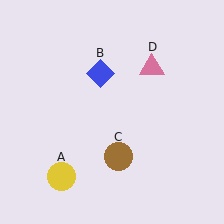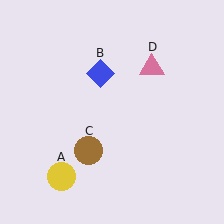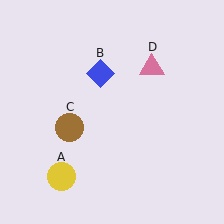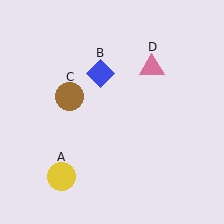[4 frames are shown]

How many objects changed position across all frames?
1 object changed position: brown circle (object C).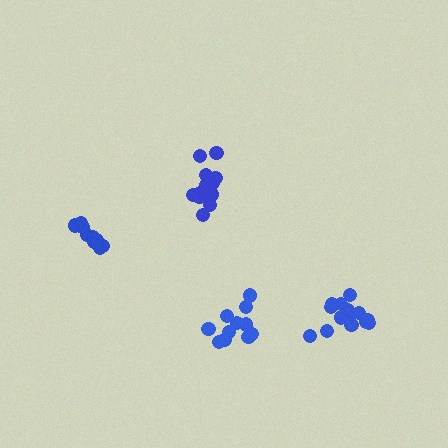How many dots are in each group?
Group 1: 10 dots, Group 2: 12 dots, Group 3: 15 dots, Group 4: 13 dots (50 total).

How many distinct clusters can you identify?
There are 4 distinct clusters.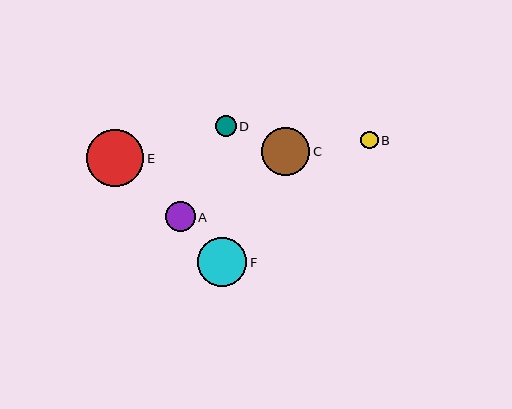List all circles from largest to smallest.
From largest to smallest: E, F, C, A, D, B.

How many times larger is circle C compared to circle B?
Circle C is approximately 2.8 times the size of circle B.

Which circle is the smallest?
Circle B is the smallest with a size of approximately 17 pixels.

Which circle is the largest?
Circle E is the largest with a size of approximately 57 pixels.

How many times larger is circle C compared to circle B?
Circle C is approximately 2.8 times the size of circle B.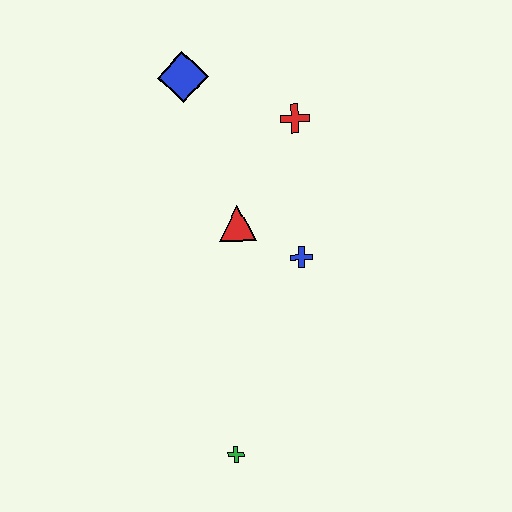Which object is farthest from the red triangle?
The green cross is farthest from the red triangle.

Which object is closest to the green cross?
The blue cross is closest to the green cross.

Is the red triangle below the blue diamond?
Yes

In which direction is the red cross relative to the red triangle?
The red cross is above the red triangle.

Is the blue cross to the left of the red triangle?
No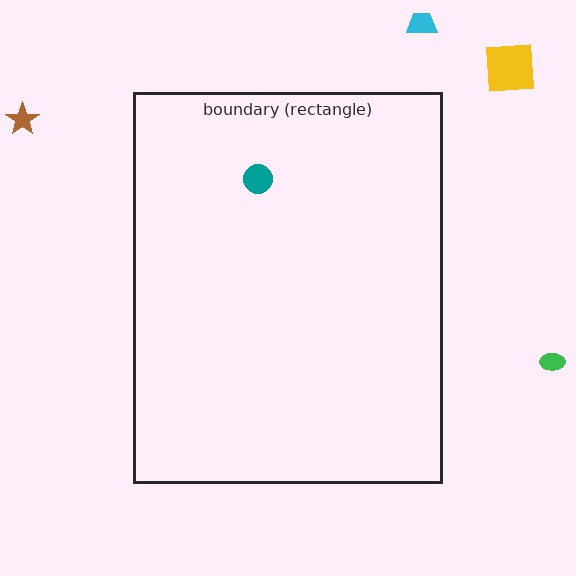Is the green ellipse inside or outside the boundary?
Outside.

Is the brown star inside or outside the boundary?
Outside.